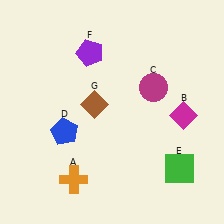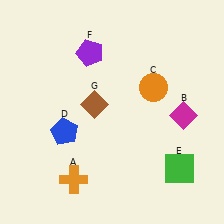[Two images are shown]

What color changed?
The circle (C) changed from magenta in Image 1 to orange in Image 2.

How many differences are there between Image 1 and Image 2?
There is 1 difference between the two images.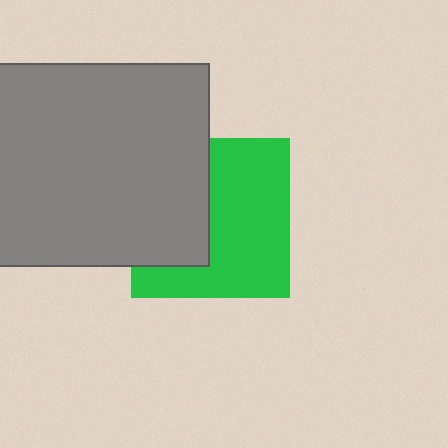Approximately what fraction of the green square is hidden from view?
Roughly 40% of the green square is hidden behind the gray rectangle.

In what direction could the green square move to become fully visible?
The green square could move right. That would shift it out from behind the gray rectangle entirely.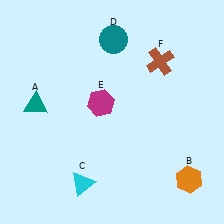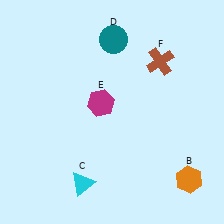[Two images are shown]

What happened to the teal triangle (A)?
The teal triangle (A) was removed in Image 2. It was in the top-left area of Image 1.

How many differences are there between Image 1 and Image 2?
There is 1 difference between the two images.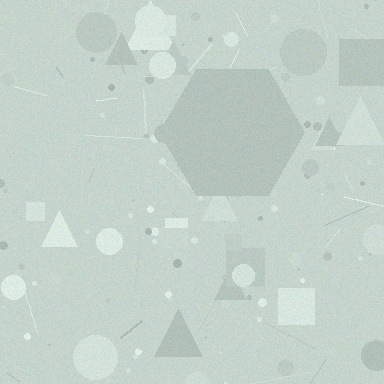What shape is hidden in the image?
A hexagon is hidden in the image.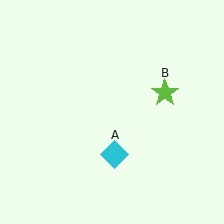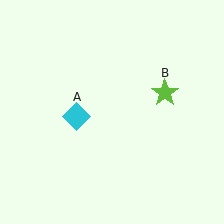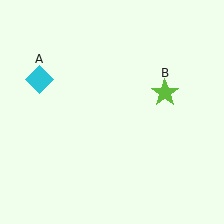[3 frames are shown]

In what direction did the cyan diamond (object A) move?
The cyan diamond (object A) moved up and to the left.